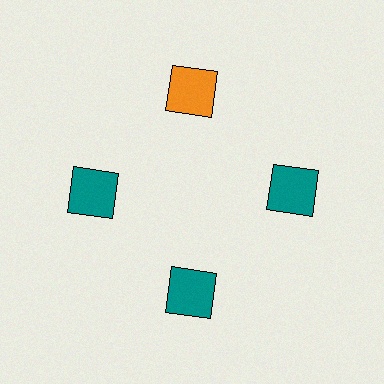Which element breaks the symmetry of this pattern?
The orange square at roughly the 12 o'clock position breaks the symmetry. All other shapes are teal squares.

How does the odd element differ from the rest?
It has a different color: orange instead of teal.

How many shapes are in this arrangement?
There are 4 shapes arranged in a ring pattern.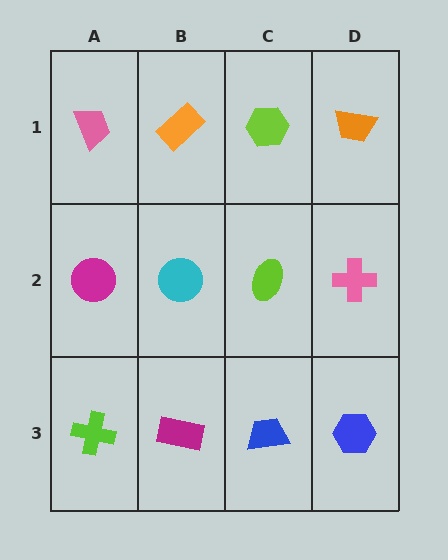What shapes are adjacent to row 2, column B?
An orange rectangle (row 1, column B), a magenta rectangle (row 3, column B), a magenta circle (row 2, column A), a lime ellipse (row 2, column C).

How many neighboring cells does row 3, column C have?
3.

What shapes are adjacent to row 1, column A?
A magenta circle (row 2, column A), an orange rectangle (row 1, column B).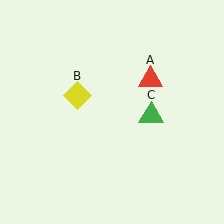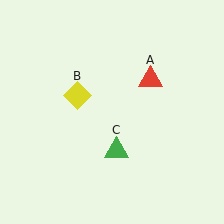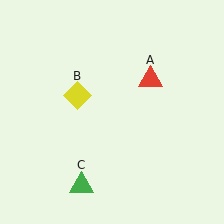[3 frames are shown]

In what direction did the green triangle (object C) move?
The green triangle (object C) moved down and to the left.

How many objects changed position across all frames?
1 object changed position: green triangle (object C).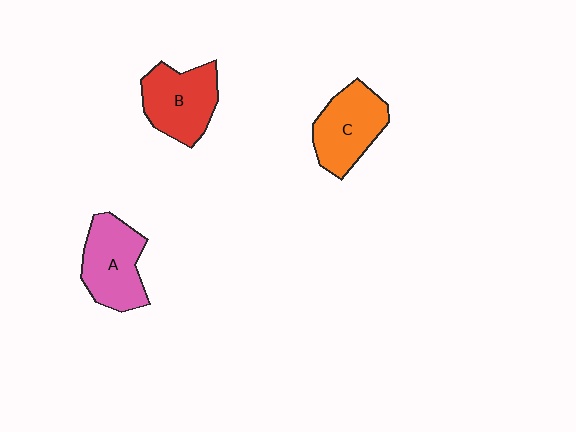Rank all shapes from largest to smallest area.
From largest to smallest: A (pink), B (red), C (orange).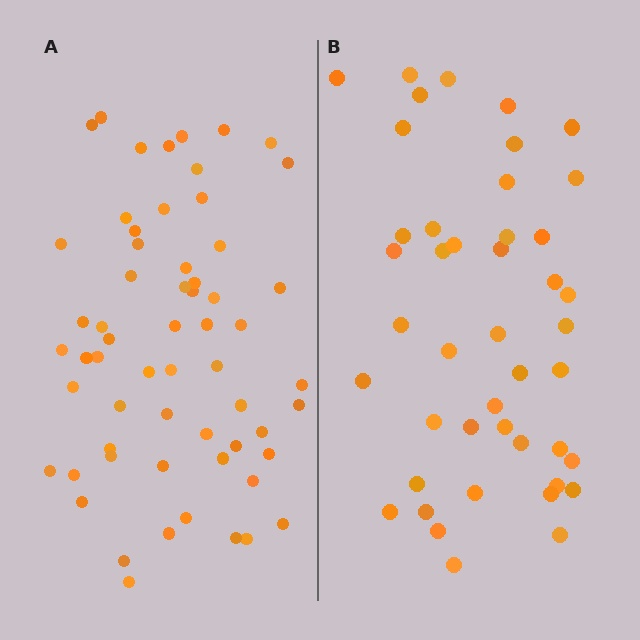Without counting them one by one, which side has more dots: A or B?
Region A (the left region) has more dots.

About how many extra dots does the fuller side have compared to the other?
Region A has approximately 15 more dots than region B.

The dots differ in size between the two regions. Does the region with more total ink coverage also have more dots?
No. Region B has more total ink coverage because its dots are larger, but region A actually contains more individual dots. Total area can be misleading — the number of items is what matters here.